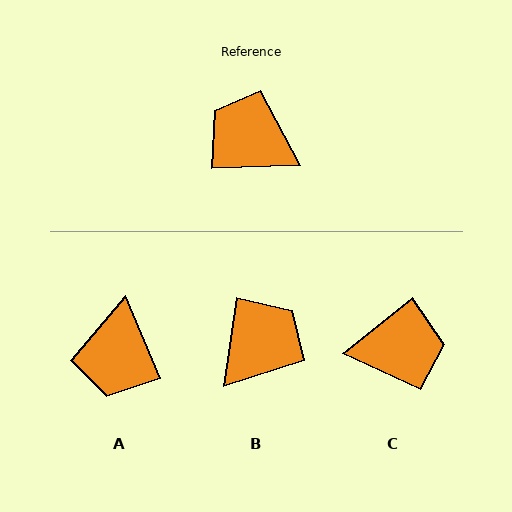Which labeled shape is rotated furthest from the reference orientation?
C, about 142 degrees away.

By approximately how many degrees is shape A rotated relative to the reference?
Approximately 112 degrees counter-clockwise.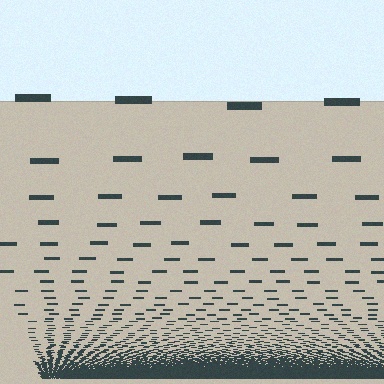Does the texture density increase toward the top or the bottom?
Density increases toward the bottom.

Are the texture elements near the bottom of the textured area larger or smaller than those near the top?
Smaller. The gradient is inverted — elements near the bottom are smaller and denser.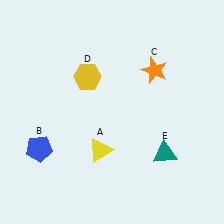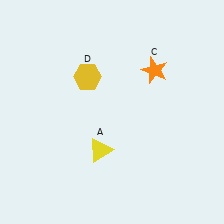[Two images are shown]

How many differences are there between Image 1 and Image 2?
There are 2 differences between the two images.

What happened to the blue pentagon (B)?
The blue pentagon (B) was removed in Image 2. It was in the bottom-left area of Image 1.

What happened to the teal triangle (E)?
The teal triangle (E) was removed in Image 2. It was in the bottom-right area of Image 1.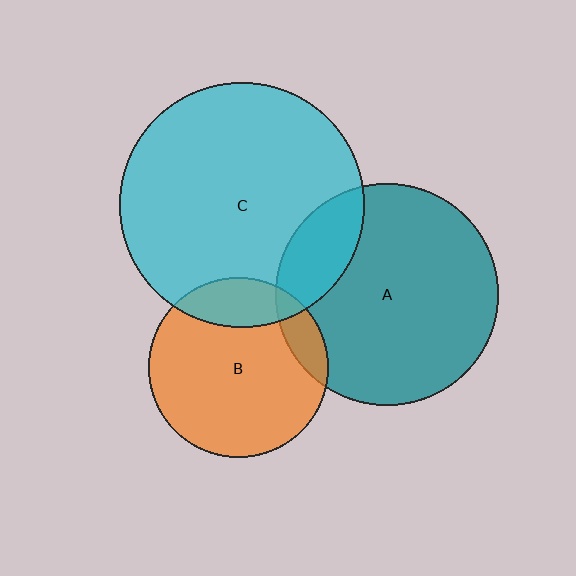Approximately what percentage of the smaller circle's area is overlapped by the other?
Approximately 10%.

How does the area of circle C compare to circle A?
Approximately 1.2 times.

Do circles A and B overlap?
Yes.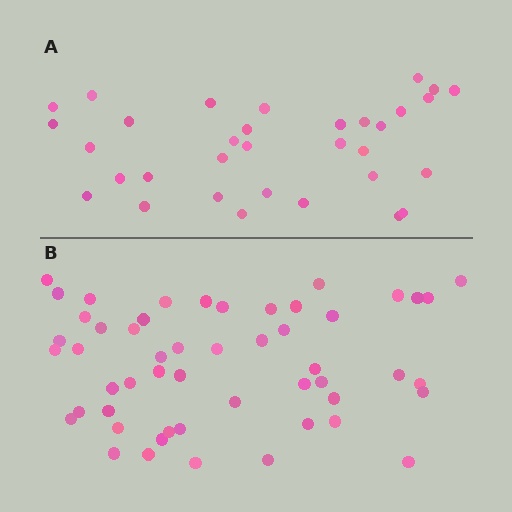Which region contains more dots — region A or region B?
Region B (the bottom region) has more dots.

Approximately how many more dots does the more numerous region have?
Region B has approximately 20 more dots than region A.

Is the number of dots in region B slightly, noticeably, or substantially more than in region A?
Region B has substantially more. The ratio is roughly 1.6 to 1.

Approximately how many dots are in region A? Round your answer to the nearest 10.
About 30 dots. (The exact count is 33, which rounds to 30.)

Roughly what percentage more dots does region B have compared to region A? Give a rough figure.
About 60% more.